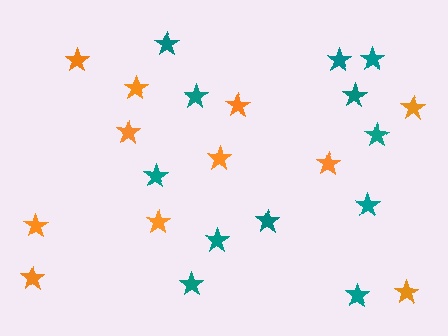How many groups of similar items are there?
There are 2 groups: one group of teal stars (12) and one group of orange stars (11).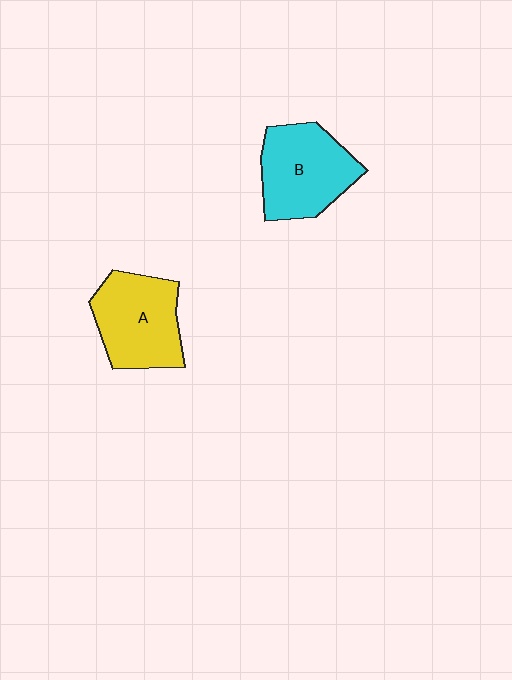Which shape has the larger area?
Shape B (cyan).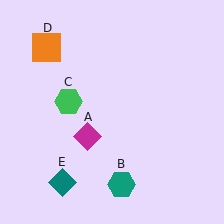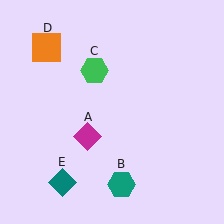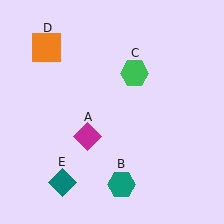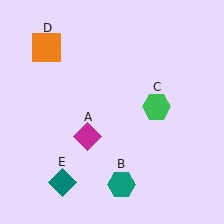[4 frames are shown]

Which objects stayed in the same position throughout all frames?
Magenta diamond (object A) and teal hexagon (object B) and orange square (object D) and teal diamond (object E) remained stationary.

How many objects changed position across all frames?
1 object changed position: green hexagon (object C).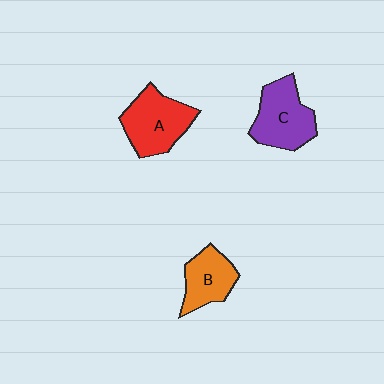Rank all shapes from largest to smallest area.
From largest to smallest: A (red), C (purple), B (orange).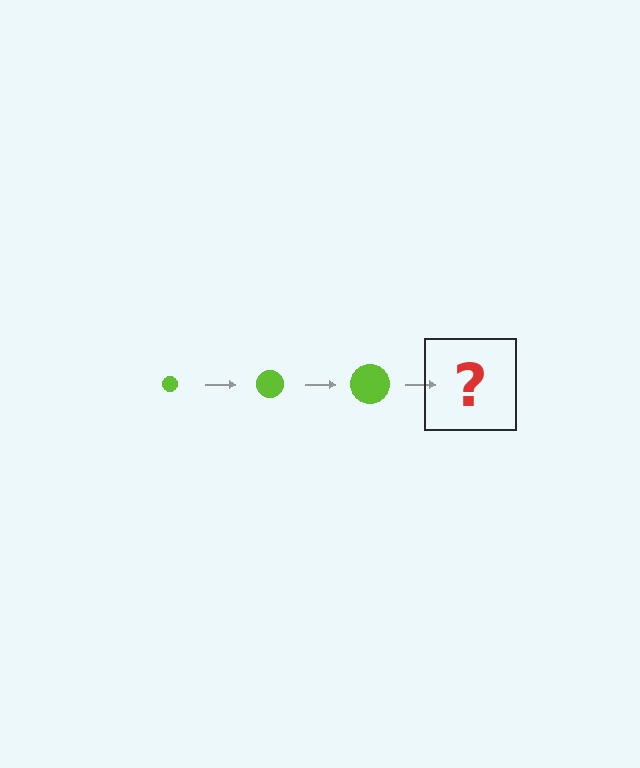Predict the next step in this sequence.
The next step is a lime circle, larger than the previous one.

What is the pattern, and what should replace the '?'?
The pattern is that the circle gets progressively larger each step. The '?' should be a lime circle, larger than the previous one.